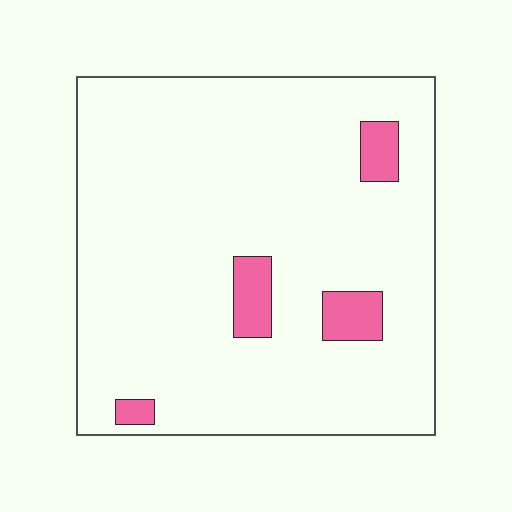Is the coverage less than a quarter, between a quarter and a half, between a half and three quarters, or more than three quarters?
Less than a quarter.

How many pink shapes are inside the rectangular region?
4.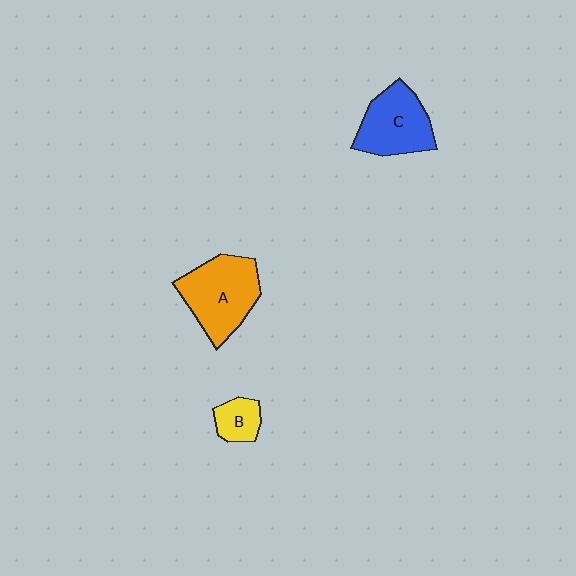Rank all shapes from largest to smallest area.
From largest to smallest: A (orange), C (blue), B (yellow).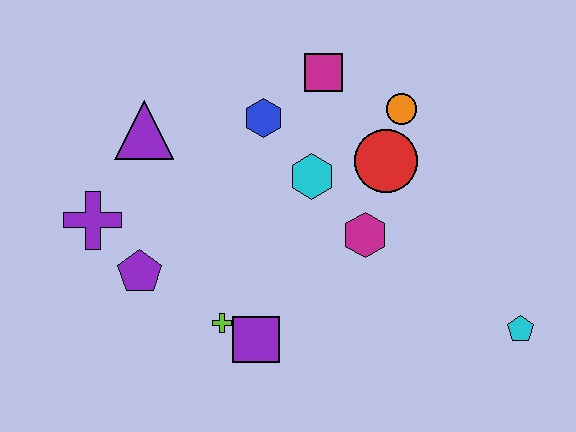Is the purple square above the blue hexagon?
No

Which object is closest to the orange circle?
The red circle is closest to the orange circle.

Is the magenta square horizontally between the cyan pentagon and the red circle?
No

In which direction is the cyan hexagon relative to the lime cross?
The cyan hexagon is above the lime cross.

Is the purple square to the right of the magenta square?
No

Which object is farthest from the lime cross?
The cyan pentagon is farthest from the lime cross.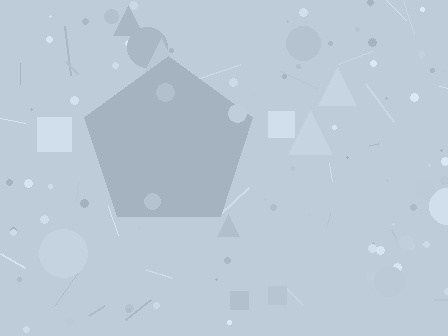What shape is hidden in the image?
A pentagon is hidden in the image.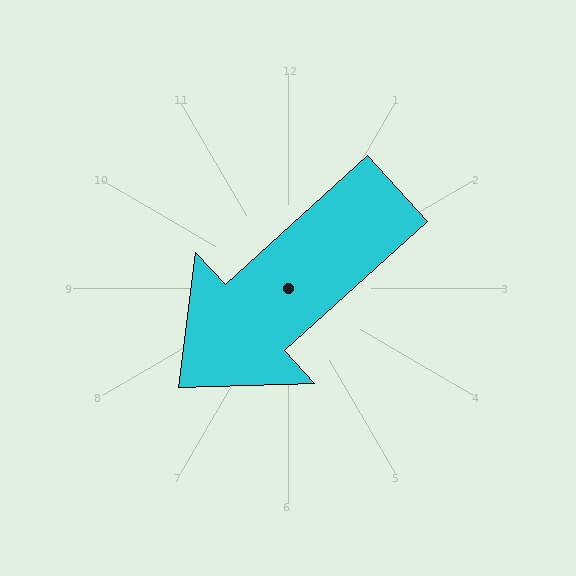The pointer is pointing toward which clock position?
Roughly 8 o'clock.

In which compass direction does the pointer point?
Southwest.